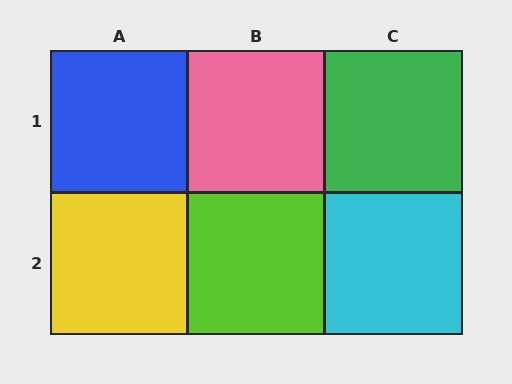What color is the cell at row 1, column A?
Blue.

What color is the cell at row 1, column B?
Pink.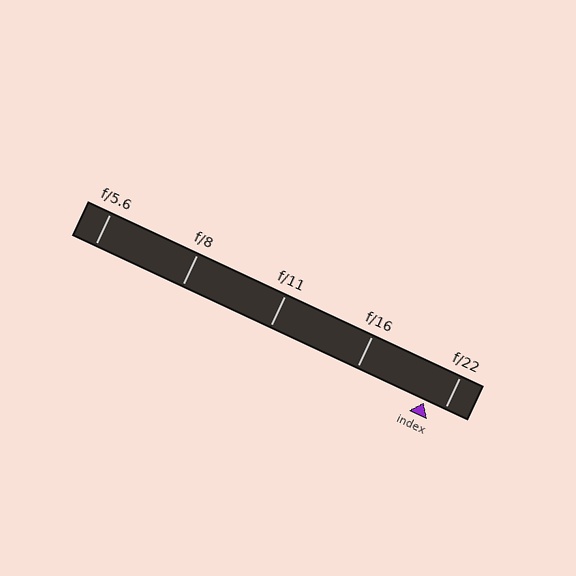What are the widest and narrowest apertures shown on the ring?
The widest aperture shown is f/5.6 and the narrowest is f/22.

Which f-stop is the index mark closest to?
The index mark is closest to f/22.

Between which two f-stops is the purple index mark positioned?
The index mark is between f/16 and f/22.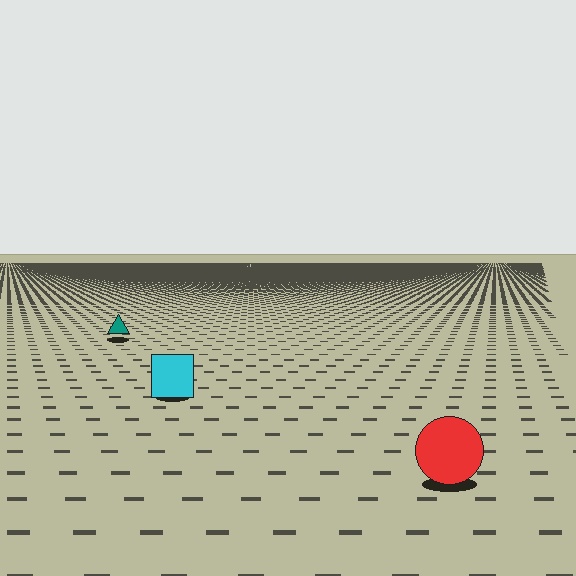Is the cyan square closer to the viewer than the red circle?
No. The red circle is closer — you can tell from the texture gradient: the ground texture is coarser near it.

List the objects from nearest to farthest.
From nearest to farthest: the red circle, the cyan square, the teal triangle.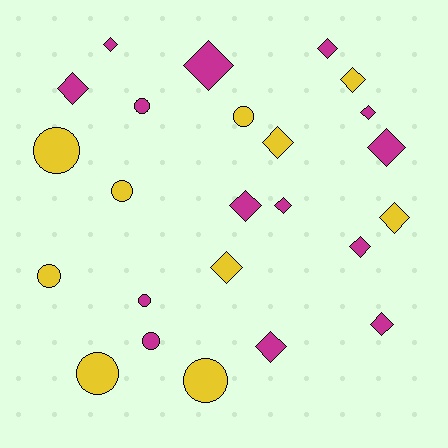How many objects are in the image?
There are 24 objects.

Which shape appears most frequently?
Diamond, with 15 objects.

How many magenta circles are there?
There are 3 magenta circles.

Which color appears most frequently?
Magenta, with 14 objects.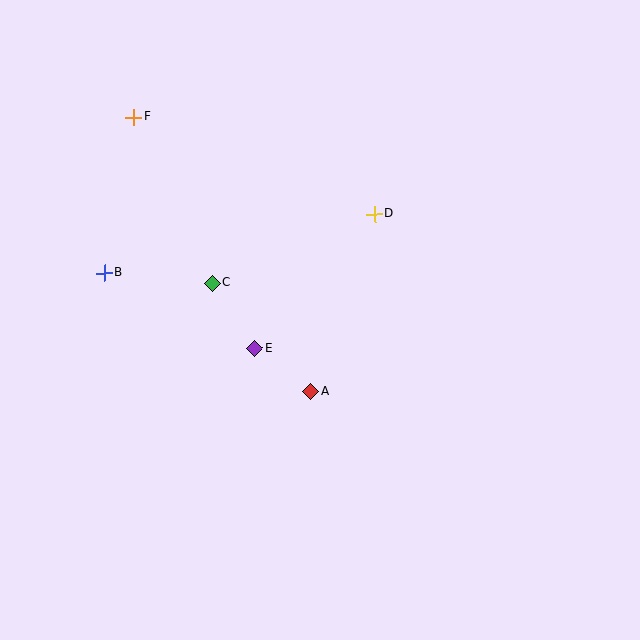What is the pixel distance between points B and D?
The distance between B and D is 277 pixels.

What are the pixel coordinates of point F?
Point F is at (134, 117).